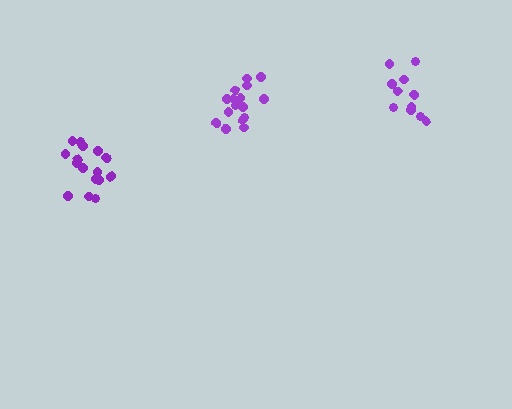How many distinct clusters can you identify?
There are 3 distinct clusters.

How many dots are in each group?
Group 1: 17 dots, Group 2: 12 dots, Group 3: 16 dots (45 total).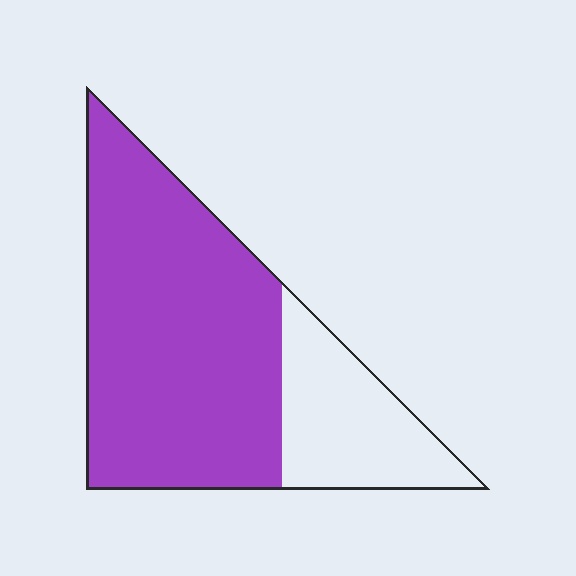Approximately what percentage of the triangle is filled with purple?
Approximately 75%.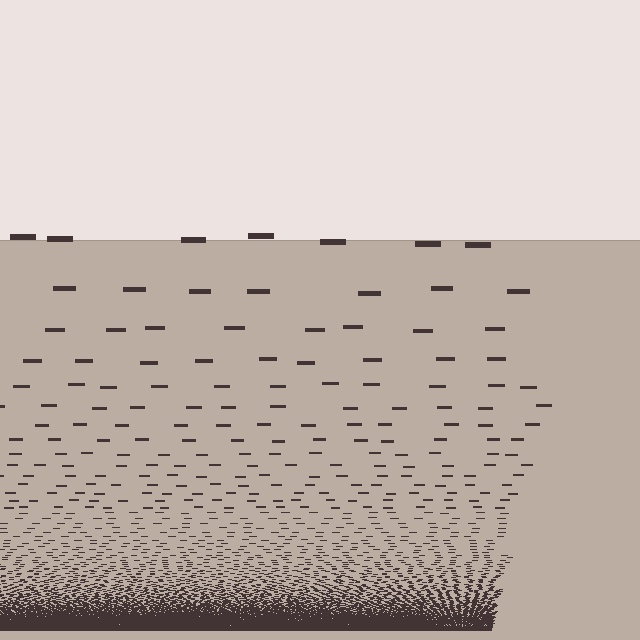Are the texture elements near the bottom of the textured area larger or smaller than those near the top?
Smaller. The gradient is inverted — elements near the bottom are smaller and denser.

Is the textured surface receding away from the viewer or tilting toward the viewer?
The surface appears to tilt toward the viewer. Texture elements get larger and sparser toward the top.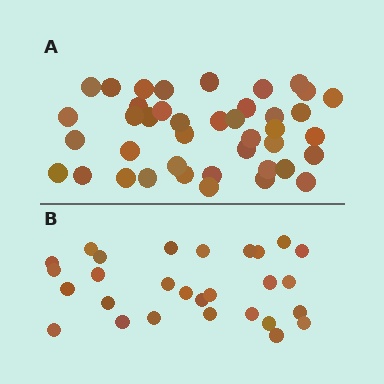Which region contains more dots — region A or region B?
Region A (the top region) has more dots.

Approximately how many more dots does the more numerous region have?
Region A has approximately 15 more dots than region B.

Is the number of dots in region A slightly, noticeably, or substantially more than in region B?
Region A has substantially more. The ratio is roughly 1.5 to 1.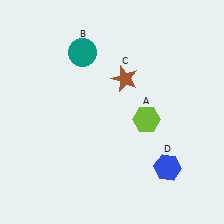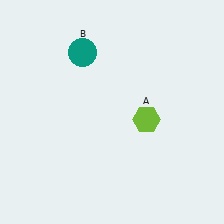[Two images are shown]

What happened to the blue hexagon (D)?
The blue hexagon (D) was removed in Image 2. It was in the bottom-right area of Image 1.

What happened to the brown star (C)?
The brown star (C) was removed in Image 2. It was in the top-right area of Image 1.